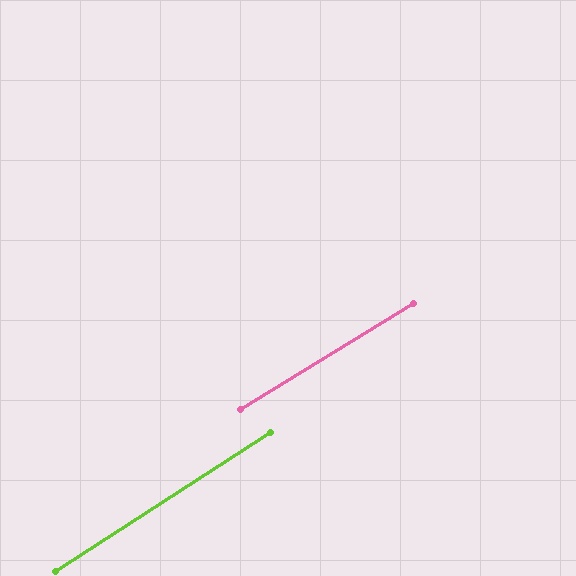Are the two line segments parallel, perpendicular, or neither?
Parallel — their directions differ by only 1.4°.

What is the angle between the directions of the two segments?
Approximately 1 degree.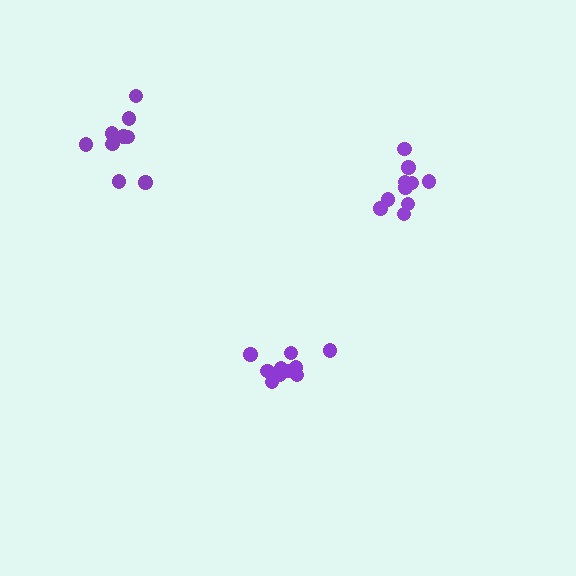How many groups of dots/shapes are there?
There are 3 groups.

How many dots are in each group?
Group 1: 9 dots, Group 2: 10 dots, Group 3: 11 dots (30 total).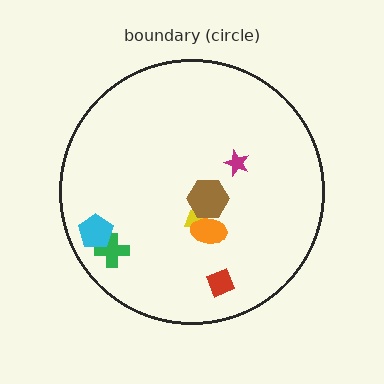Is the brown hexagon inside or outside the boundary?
Inside.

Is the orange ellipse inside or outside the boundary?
Inside.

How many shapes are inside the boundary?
7 inside, 0 outside.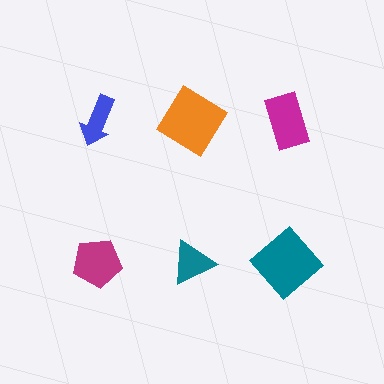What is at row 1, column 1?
A blue arrow.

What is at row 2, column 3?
A teal diamond.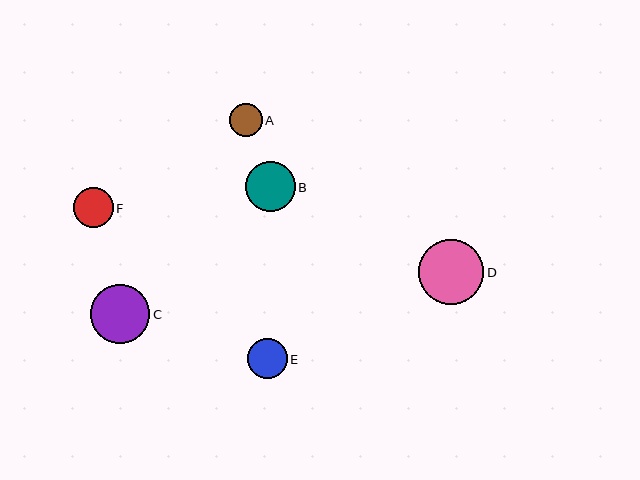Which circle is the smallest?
Circle A is the smallest with a size of approximately 32 pixels.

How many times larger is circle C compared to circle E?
Circle C is approximately 1.5 times the size of circle E.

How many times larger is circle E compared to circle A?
Circle E is approximately 1.2 times the size of circle A.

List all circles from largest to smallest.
From largest to smallest: D, C, B, F, E, A.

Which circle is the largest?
Circle D is the largest with a size of approximately 65 pixels.